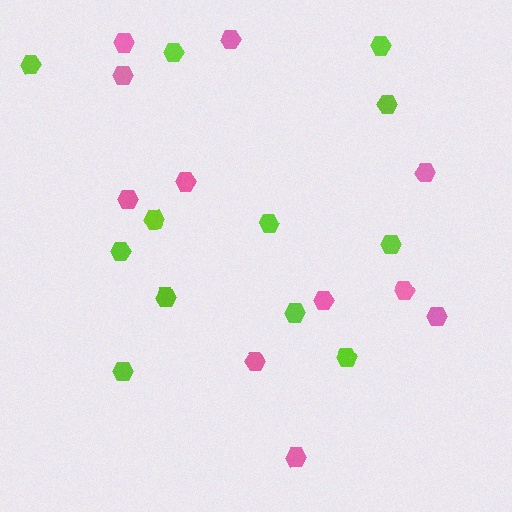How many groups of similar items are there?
There are 2 groups: one group of lime hexagons (12) and one group of pink hexagons (11).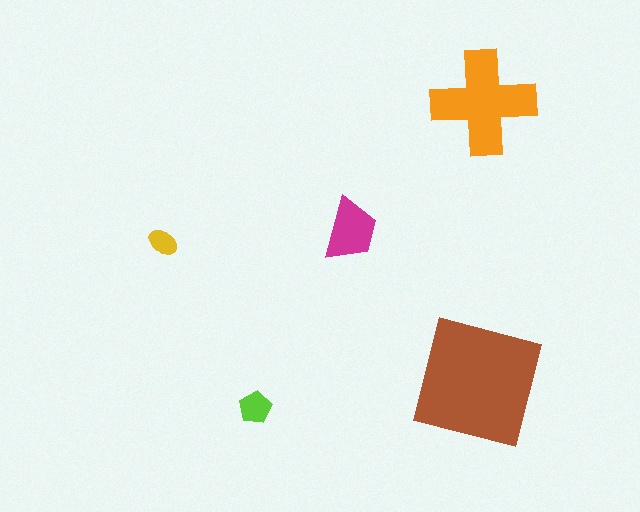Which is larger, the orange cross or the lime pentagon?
The orange cross.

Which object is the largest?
The brown square.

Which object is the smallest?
The yellow ellipse.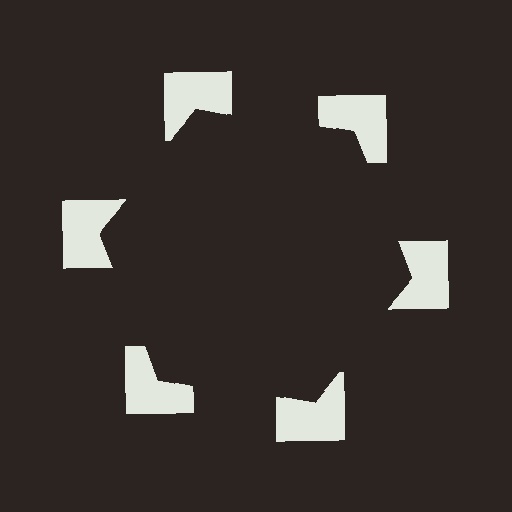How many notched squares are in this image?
There are 6 — one at each vertex of the illusory hexagon.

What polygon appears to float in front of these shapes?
An illusory hexagon — its edges are inferred from the aligned wedge cuts in the notched squares, not physically drawn.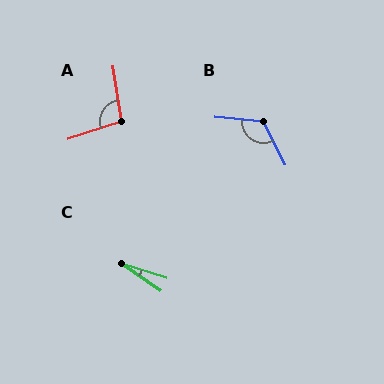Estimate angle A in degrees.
Approximately 99 degrees.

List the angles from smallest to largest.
C (17°), A (99°), B (122°).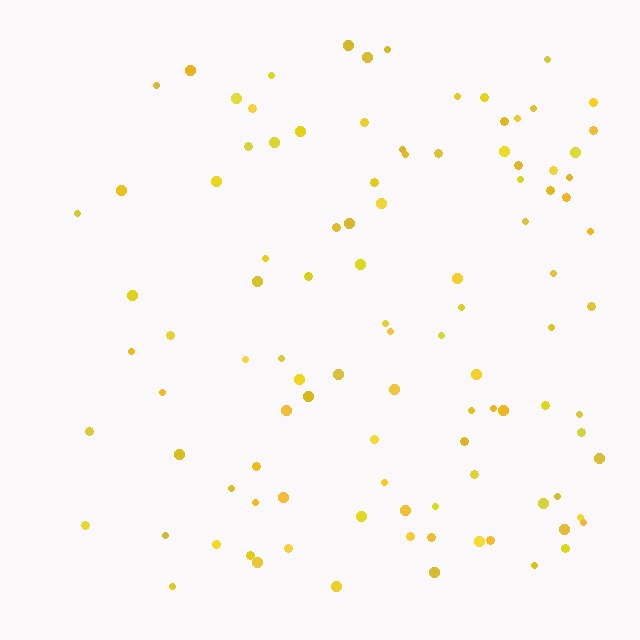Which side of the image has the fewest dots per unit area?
The left.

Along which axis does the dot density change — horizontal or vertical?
Horizontal.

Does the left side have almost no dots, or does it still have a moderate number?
Still a moderate number, just noticeably fewer than the right.